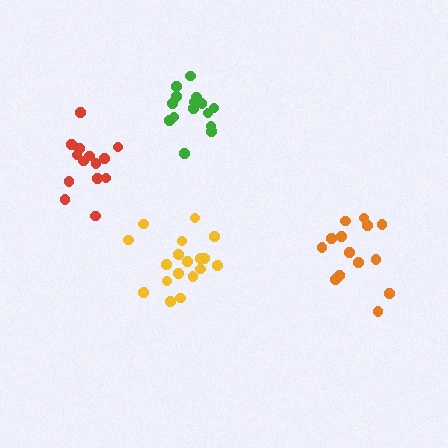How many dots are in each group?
Group 1: 14 dots, Group 2: 14 dots, Group 3: 18 dots, Group 4: 15 dots (61 total).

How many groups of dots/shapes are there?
There are 4 groups.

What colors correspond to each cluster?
The clusters are colored: orange, red, yellow, green.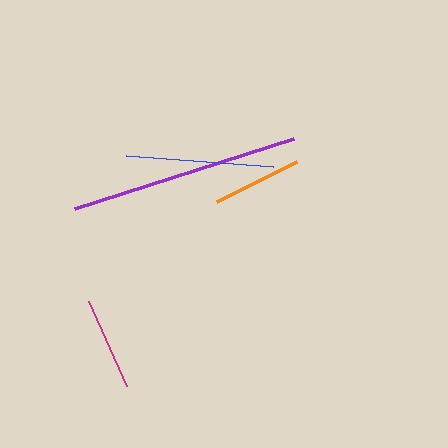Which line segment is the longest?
The purple line is the longest at approximately 230 pixels.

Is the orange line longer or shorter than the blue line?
The blue line is longer than the orange line.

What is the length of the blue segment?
The blue segment is approximately 147 pixels long.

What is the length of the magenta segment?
The magenta segment is approximately 93 pixels long.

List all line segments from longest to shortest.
From longest to shortest: purple, blue, magenta, orange.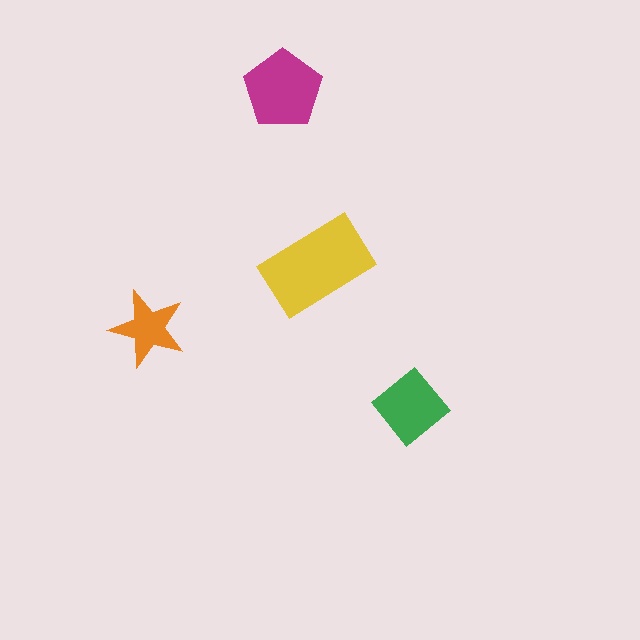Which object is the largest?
The yellow rectangle.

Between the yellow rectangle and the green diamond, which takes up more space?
The yellow rectangle.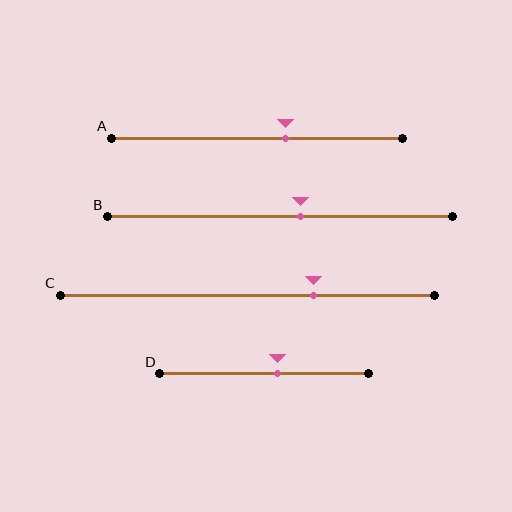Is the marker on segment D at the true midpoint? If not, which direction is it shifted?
No, the marker on segment D is shifted to the right by about 7% of the segment length.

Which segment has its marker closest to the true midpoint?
Segment B has its marker closest to the true midpoint.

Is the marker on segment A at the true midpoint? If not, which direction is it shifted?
No, the marker on segment A is shifted to the right by about 10% of the segment length.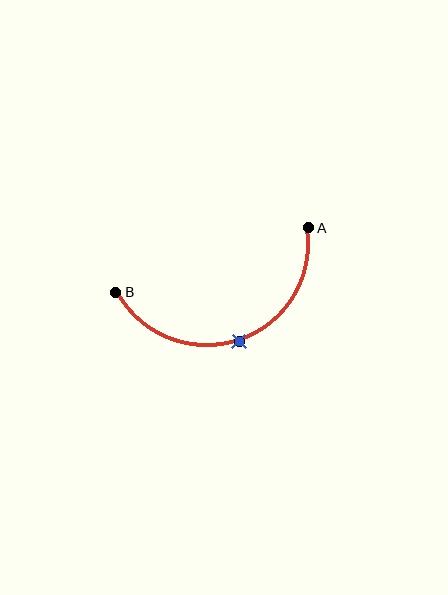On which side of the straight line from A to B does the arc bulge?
The arc bulges below the straight line connecting A and B.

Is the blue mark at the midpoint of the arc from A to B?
Yes. The blue mark lies on the arc at equal arc-length from both A and B — it is the arc midpoint.